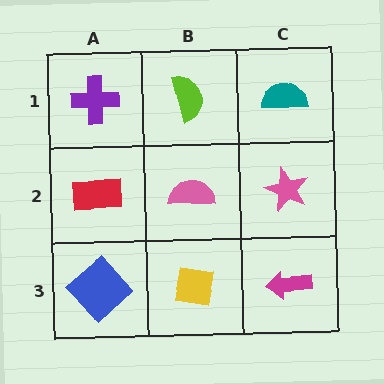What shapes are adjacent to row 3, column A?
A red rectangle (row 2, column A), a yellow square (row 3, column B).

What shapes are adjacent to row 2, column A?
A purple cross (row 1, column A), a blue diamond (row 3, column A), a pink semicircle (row 2, column B).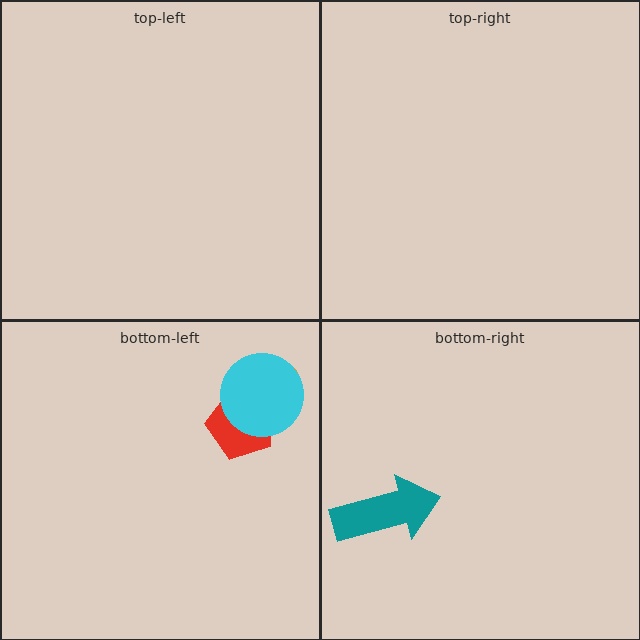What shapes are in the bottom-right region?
The teal arrow.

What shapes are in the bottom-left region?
The orange ellipse, the red pentagon, the cyan circle.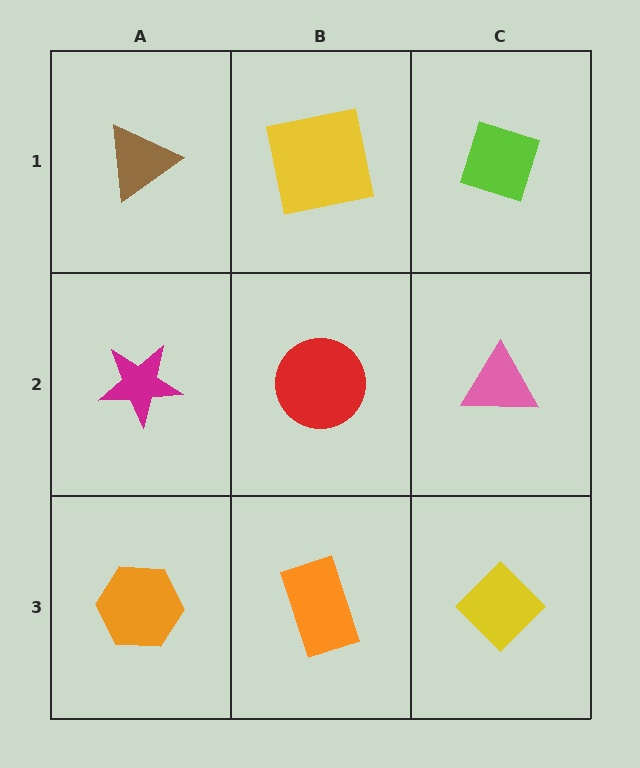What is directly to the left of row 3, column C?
An orange rectangle.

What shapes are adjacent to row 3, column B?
A red circle (row 2, column B), an orange hexagon (row 3, column A), a yellow diamond (row 3, column C).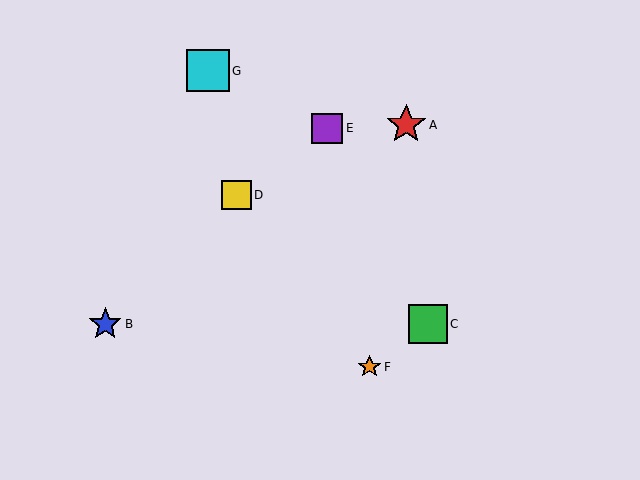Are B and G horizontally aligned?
No, B is at y≈324 and G is at y≈71.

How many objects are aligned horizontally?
2 objects (B, C) are aligned horizontally.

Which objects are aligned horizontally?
Objects B, C are aligned horizontally.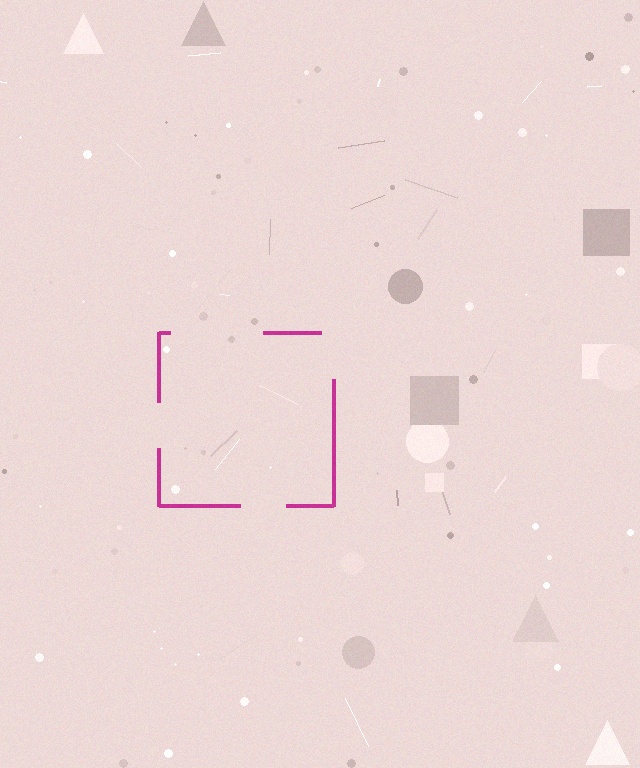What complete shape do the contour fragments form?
The contour fragments form a square.